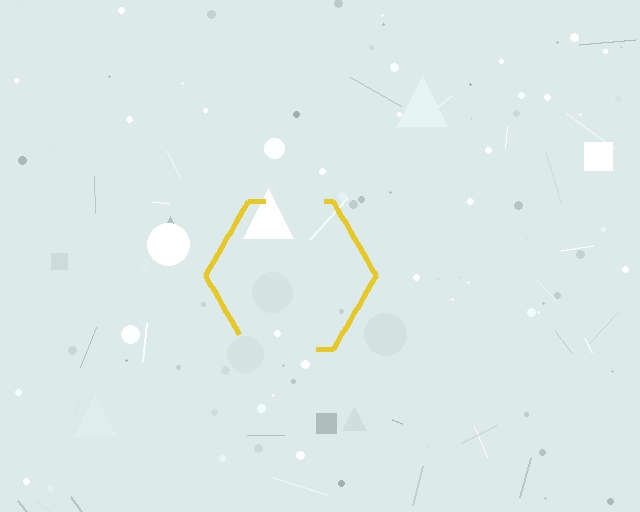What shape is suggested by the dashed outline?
The dashed outline suggests a hexagon.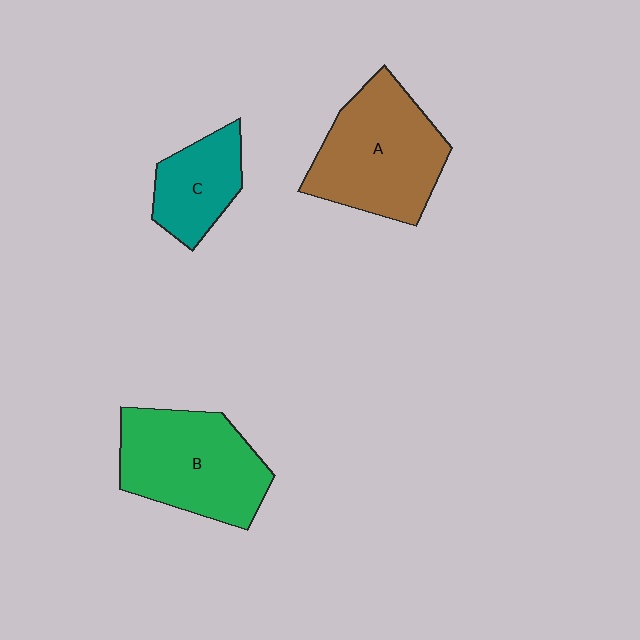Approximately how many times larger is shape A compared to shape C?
Approximately 1.9 times.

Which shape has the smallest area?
Shape C (teal).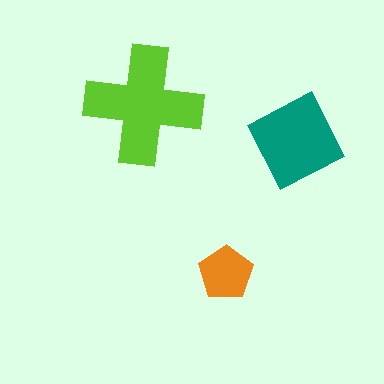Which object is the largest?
The lime cross.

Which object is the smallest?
The orange pentagon.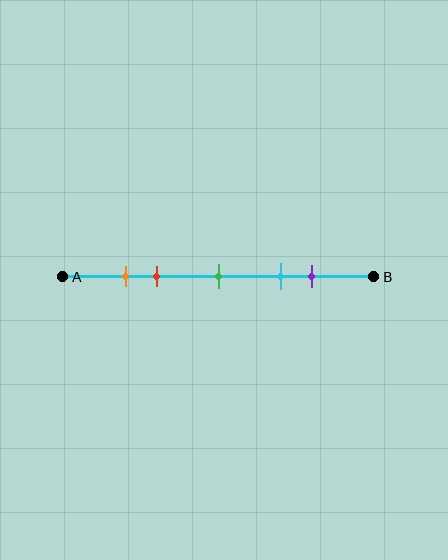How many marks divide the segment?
There are 5 marks dividing the segment.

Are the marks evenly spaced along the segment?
No, the marks are not evenly spaced.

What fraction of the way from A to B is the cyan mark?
The cyan mark is approximately 70% (0.7) of the way from A to B.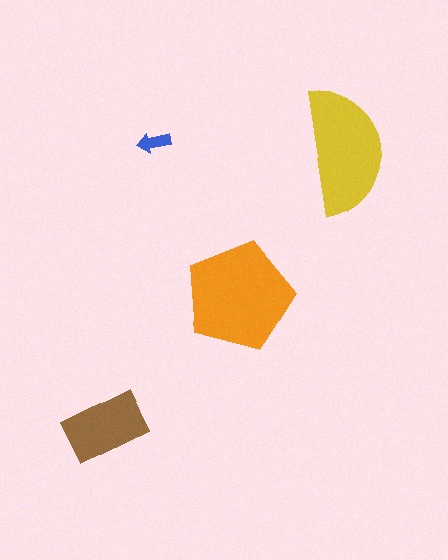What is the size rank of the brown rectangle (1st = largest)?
3rd.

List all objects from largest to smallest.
The orange pentagon, the yellow semicircle, the brown rectangle, the blue arrow.